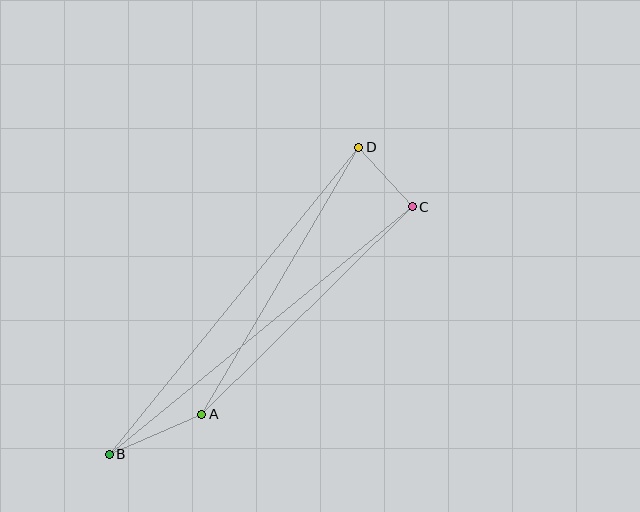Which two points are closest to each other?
Points C and D are closest to each other.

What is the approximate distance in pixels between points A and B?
The distance between A and B is approximately 101 pixels.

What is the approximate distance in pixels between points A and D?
The distance between A and D is approximately 310 pixels.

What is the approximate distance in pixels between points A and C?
The distance between A and C is approximately 295 pixels.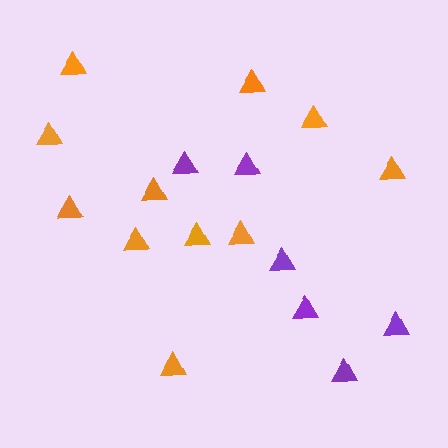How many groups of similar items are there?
There are 2 groups: one group of orange triangles (11) and one group of purple triangles (6).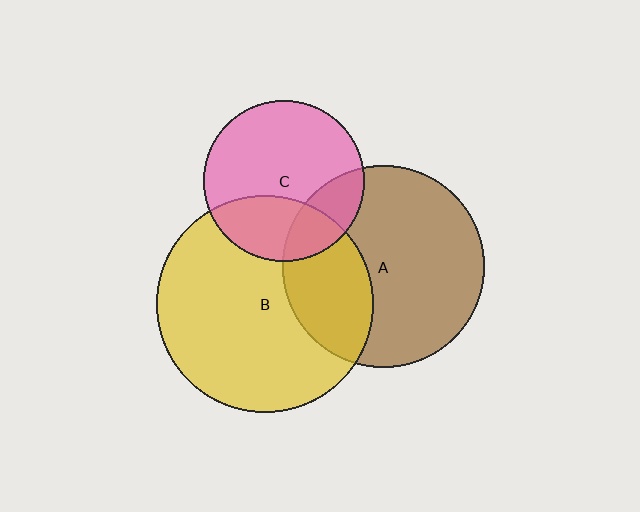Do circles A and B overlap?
Yes.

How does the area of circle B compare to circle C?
Approximately 1.8 times.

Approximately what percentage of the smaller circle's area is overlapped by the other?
Approximately 30%.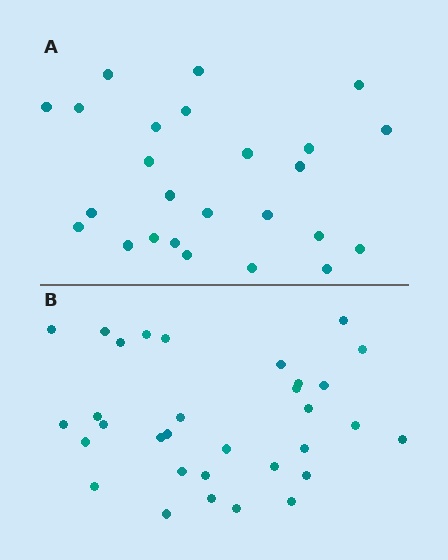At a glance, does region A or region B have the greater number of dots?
Region B (the bottom region) has more dots.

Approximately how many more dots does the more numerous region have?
Region B has roughly 8 or so more dots than region A.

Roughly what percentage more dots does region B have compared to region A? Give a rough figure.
About 30% more.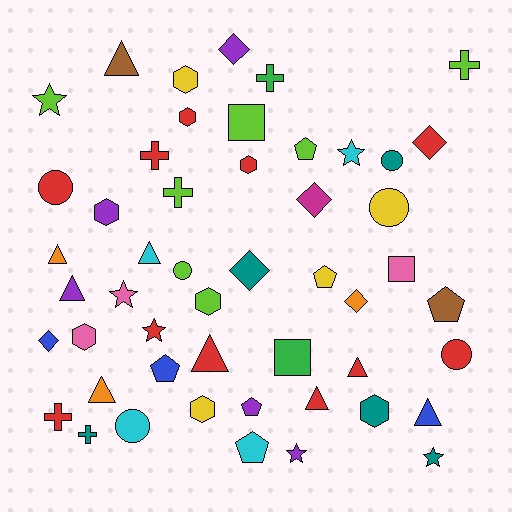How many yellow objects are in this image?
There are 4 yellow objects.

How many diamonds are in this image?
There are 6 diamonds.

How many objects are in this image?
There are 50 objects.